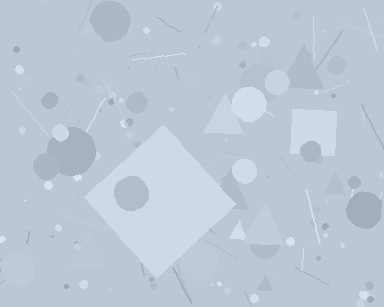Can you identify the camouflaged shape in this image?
The camouflaged shape is a diamond.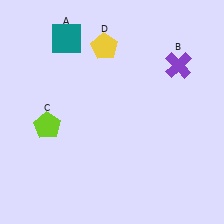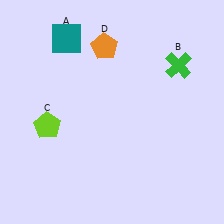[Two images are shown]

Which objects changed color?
B changed from purple to green. D changed from yellow to orange.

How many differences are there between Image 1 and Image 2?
There are 2 differences between the two images.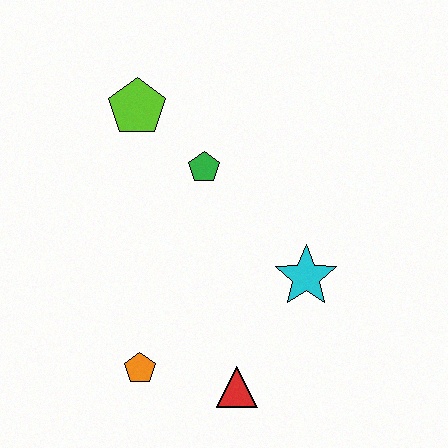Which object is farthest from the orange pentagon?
The lime pentagon is farthest from the orange pentagon.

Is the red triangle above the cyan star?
No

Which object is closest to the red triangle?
The orange pentagon is closest to the red triangle.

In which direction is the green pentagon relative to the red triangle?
The green pentagon is above the red triangle.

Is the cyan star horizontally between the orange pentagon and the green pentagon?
No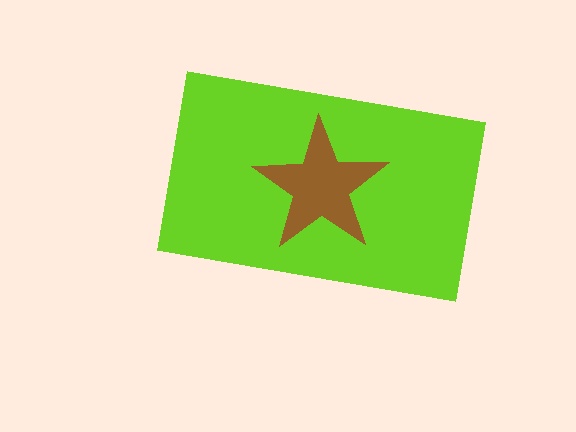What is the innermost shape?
The brown star.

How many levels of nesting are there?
2.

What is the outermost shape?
The lime rectangle.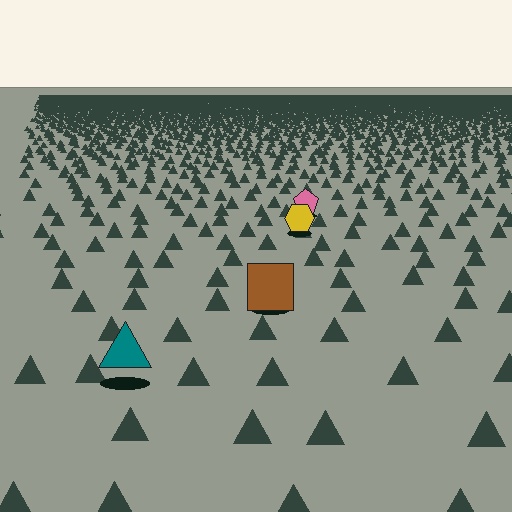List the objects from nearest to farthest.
From nearest to farthest: the teal triangle, the brown square, the yellow hexagon, the pink pentagon.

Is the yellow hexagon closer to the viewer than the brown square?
No. The brown square is closer — you can tell from the texture gradient: the ground texture is coarser near it.